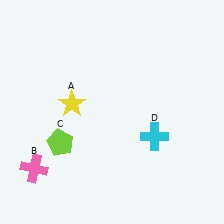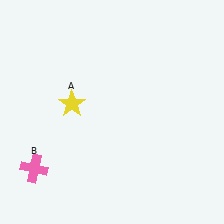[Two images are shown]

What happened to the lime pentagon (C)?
The lime pentagon (C) was removed in Image 2. It was in the bottom-left area of Image 1.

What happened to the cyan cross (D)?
The cyan cross (D) was removed in Image 2. It was in the bottom-right area of Image 1.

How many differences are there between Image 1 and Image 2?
There are 2 differences between the two images.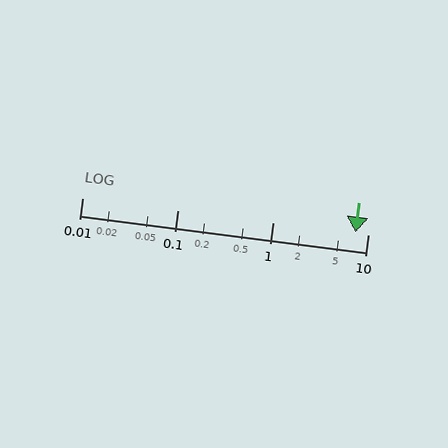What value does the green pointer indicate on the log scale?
The pointer indicates approximately 7.4.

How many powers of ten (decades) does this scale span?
The scale spans 3 decades, from 0.01 to 10.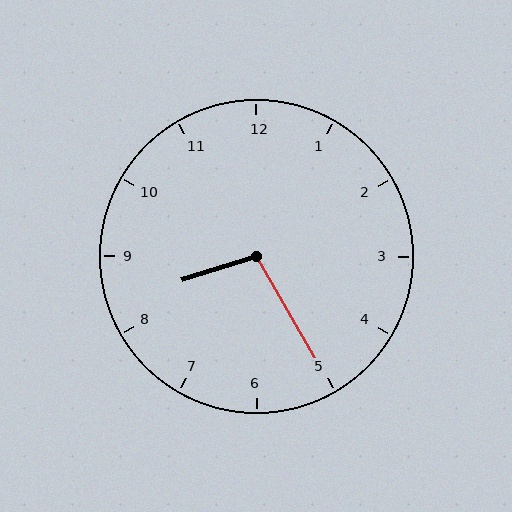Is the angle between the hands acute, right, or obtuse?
It is obtuse.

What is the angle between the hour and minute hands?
Approximately 102 degrees.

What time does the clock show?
8:25.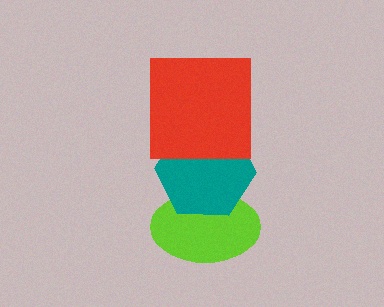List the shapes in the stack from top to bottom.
From top to bottom: the red square, the teal hexagon, the lime ellipse.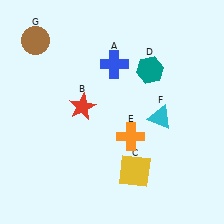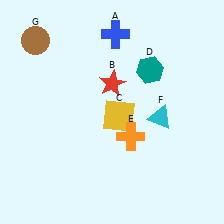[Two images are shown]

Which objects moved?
The objects that moved are: the blue cross (A), the red star (B), the yellow square (C).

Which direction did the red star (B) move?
The red star (B) moved right.